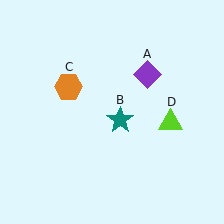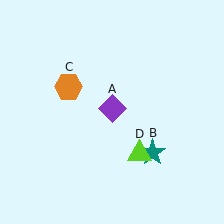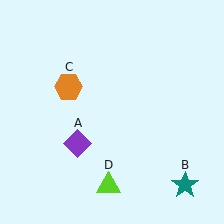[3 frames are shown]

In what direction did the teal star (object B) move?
The teal star (object B) moved down and to the right.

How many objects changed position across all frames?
3 objects changed position: purple diamond (object A), teal star (object B), lime triangle (object D).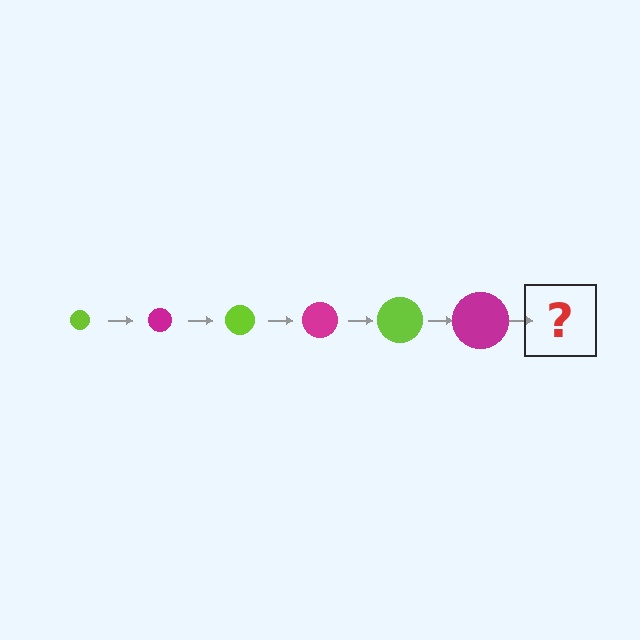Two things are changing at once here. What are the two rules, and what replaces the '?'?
The two rules are that the circle grows larger each step and the color cycles through lime and magenta. The '?' should be a lime circle, larger than the previous one.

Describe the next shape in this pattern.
It should be a lime circle, larger than the previous one.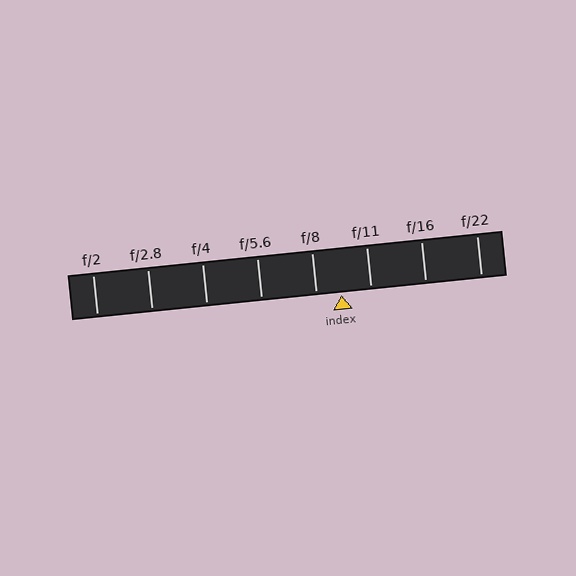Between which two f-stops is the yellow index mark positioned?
The index mark is between f/8 and f/11.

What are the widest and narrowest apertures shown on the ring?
The widest aperture shown is f/2 and the narrowest is f/22.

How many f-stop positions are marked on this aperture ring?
There are 8 f-stop positions marked.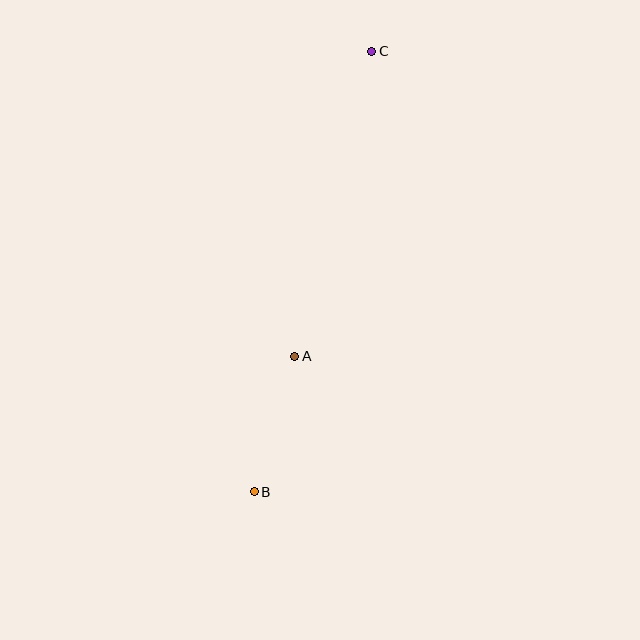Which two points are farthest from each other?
Points B and C are farthest from each other.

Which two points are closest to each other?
Points A and B are closest to each other.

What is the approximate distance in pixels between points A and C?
The distance between A and C is approximately 315 pixels.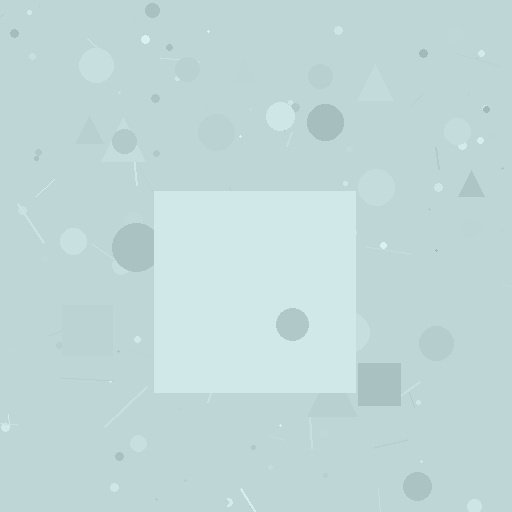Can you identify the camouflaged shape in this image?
The camouflaged shape is a square.